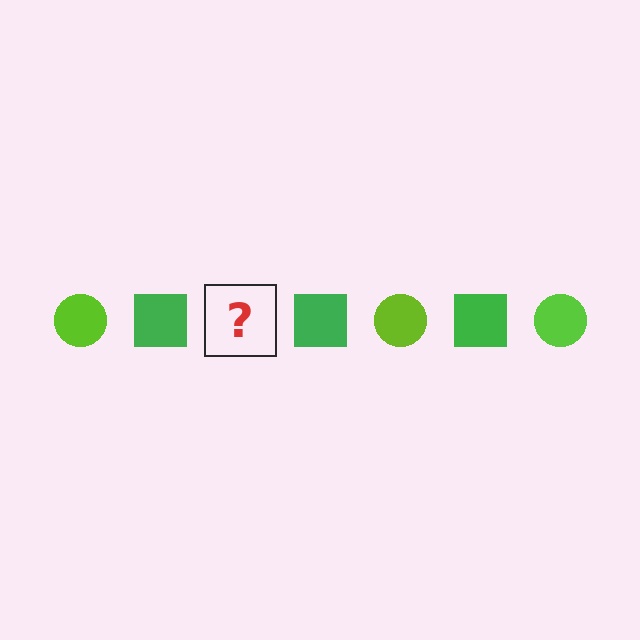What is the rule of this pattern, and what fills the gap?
The rule is that the pattern alternates between lime circle and green square. The gap should be filled with a lime circle.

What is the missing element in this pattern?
The missing element is a lime circle.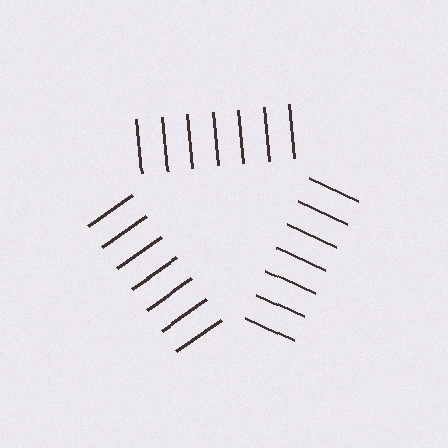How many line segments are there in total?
21 — 7 along each of the 3 edges.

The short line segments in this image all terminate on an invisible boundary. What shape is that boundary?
An illusory triangle — the line segments terminate on its edges but no continuous stroke is drawn.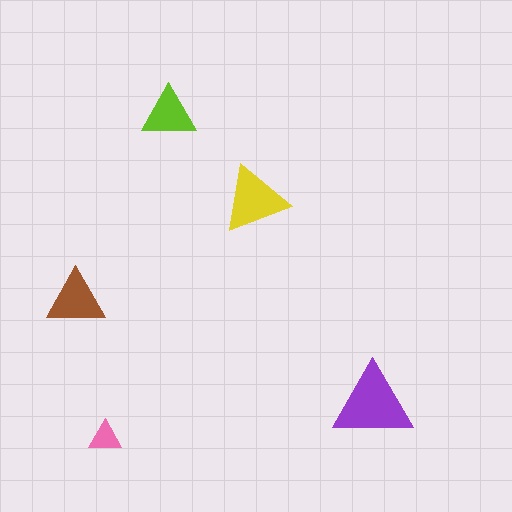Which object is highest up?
The lime triangle is topmost.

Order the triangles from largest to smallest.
the purple one, the yellow one, the brown one, the lime one, the pink one.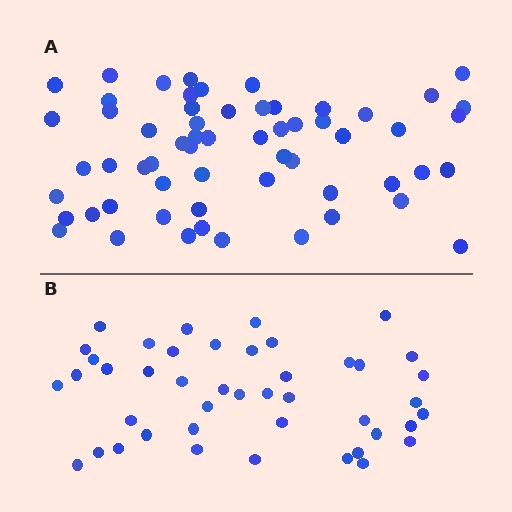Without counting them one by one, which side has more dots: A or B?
Region A (the top region) has more dots.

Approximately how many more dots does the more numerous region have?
Region A has approximately 15 more dots than region B.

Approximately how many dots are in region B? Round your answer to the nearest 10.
About 40 dots. (The exact count is 44, which rounds to 40.)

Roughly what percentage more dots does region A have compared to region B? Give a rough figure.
About 35% more.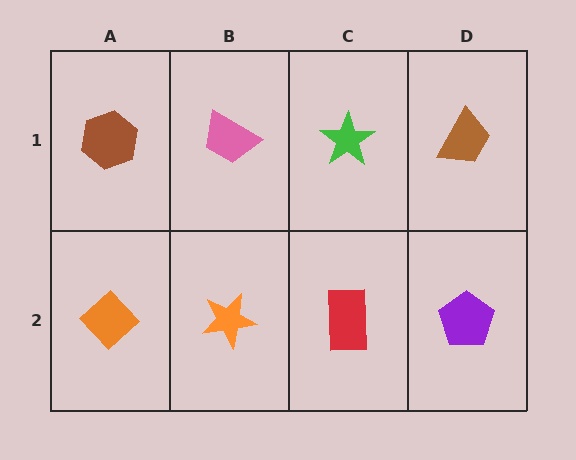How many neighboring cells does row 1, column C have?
3.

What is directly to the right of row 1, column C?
A brown trapezoid.